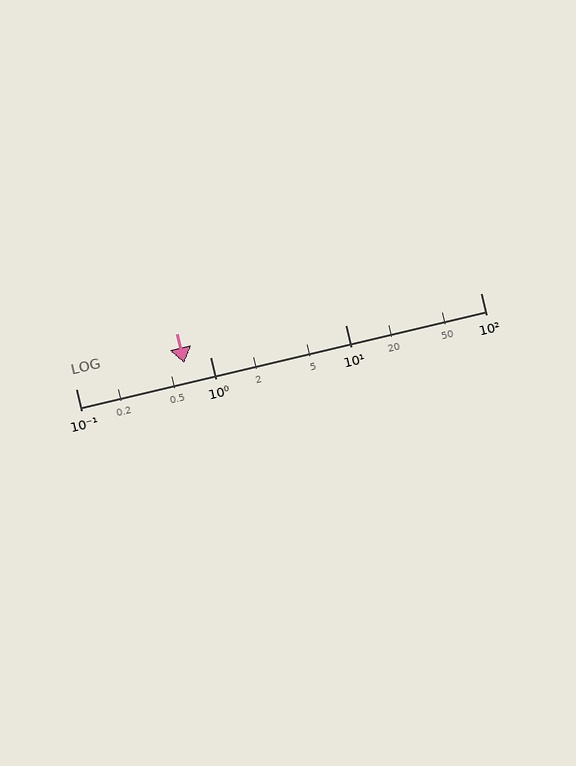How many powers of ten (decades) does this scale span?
The scale spans 3 decades, from 0.1 to 100.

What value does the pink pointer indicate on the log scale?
The pointer indicates approximately 0.64.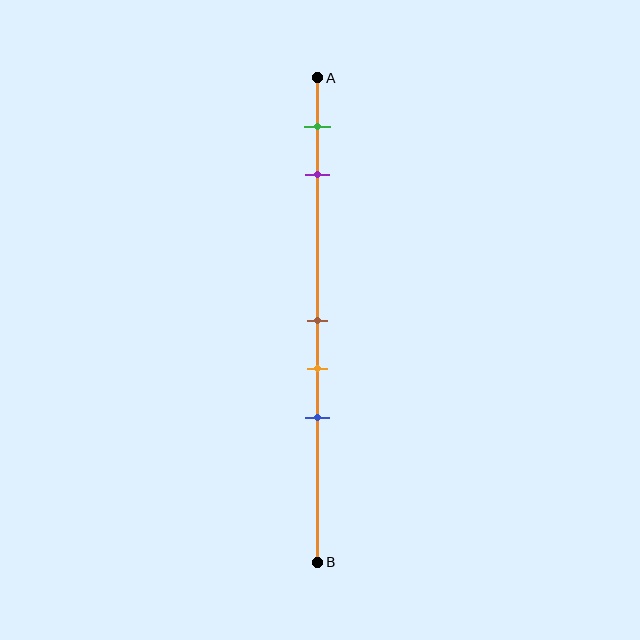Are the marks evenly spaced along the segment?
No, the marks are not evenly spaced.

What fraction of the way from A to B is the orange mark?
The orange mark is approximately 60% (0.6) of the way from A to B.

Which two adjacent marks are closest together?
The brown and orange marks are the closest adjacent pair.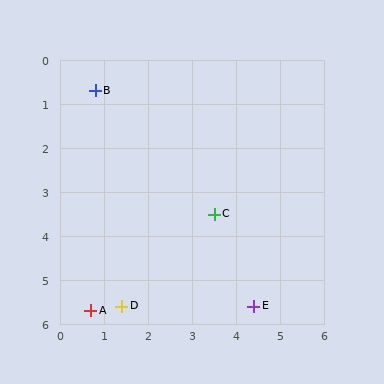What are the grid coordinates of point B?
Point B is at approximately (0.8, 0.7).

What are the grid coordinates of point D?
Point D is at approximately (1.4, 5.6).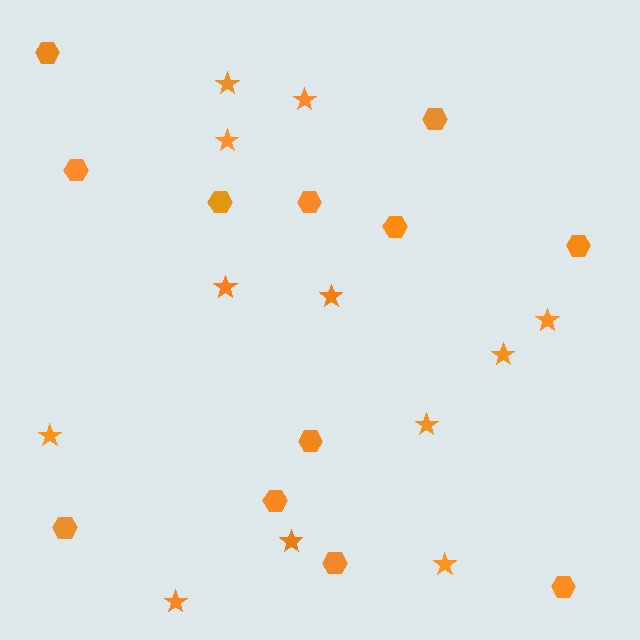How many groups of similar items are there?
There are 2 groups: one group of hexagons (12) and one group of stars (12).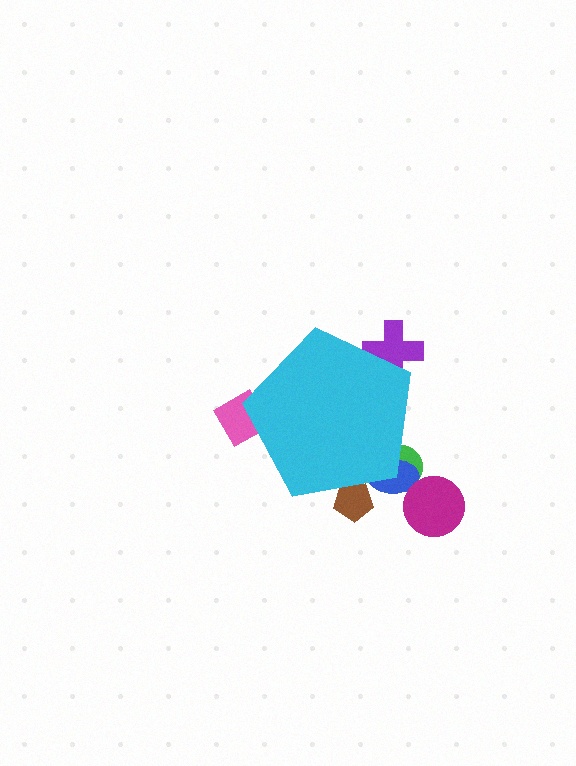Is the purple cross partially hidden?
Yes, the purple cross is partially hidden behind the cyan pentagon.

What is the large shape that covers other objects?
A cyan pentagon.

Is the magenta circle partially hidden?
No, the magenta circle is fully visible.